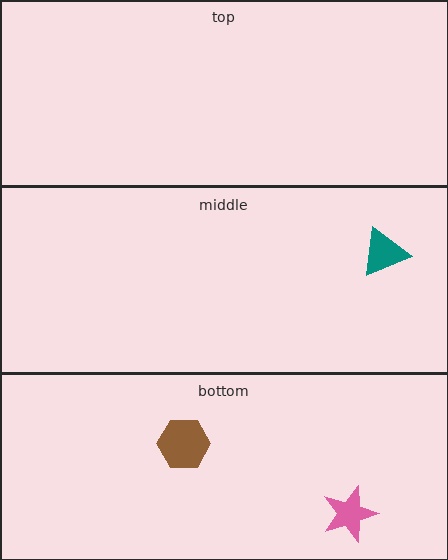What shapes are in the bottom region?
The pink star, the brown hexagon.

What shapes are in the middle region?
The teal triangle.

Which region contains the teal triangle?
The middle region.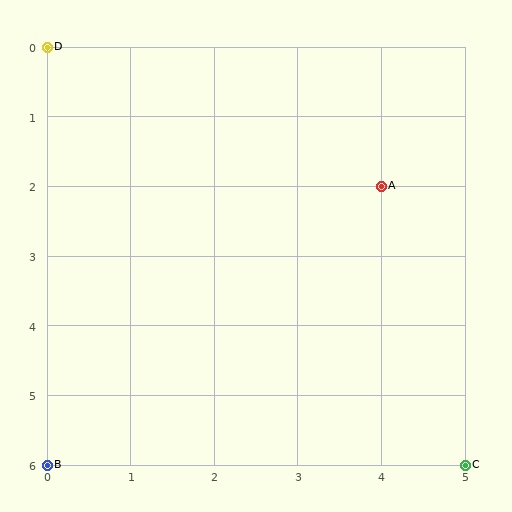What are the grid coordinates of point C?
Point C is at grid coordinates (5, 6).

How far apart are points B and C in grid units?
Points B and C are 5 columns apart.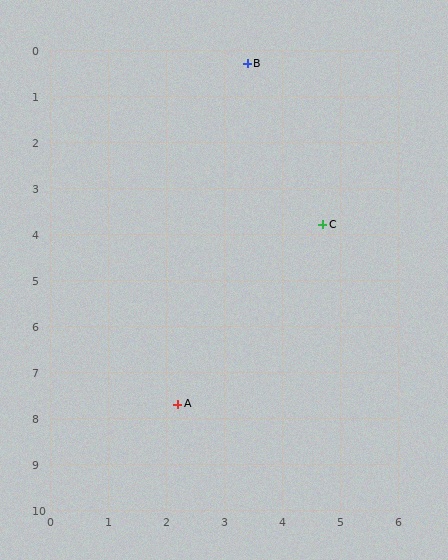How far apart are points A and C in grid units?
Points A and C are about 4.6 grid units apart.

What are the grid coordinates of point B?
Point B is at approximately (3.4, 0.3).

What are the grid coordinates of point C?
Point C is at approximately (4.7, 3.8).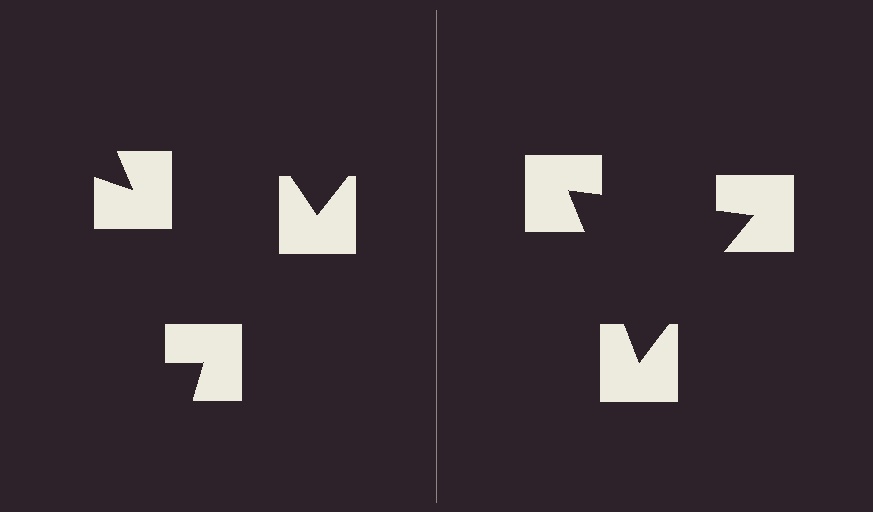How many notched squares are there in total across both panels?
6 — 3 on each side.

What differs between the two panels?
The notched squares are positioned identically on both sides; only the wedge orientations differ. On the right they align to a triangle; on the left they are misaligned.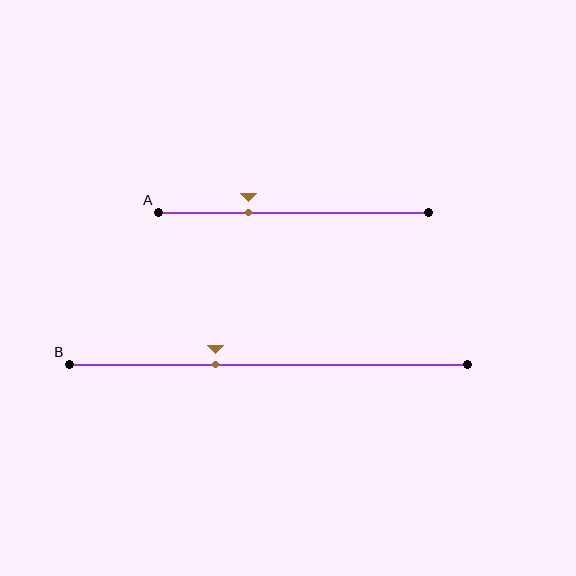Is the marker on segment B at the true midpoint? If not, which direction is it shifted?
No, the marker on segment B is shifted to the left by about 13% of the segment length.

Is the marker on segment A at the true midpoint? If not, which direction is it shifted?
No, the marker on segment A is shifted to the left by about 17% of the segment length.